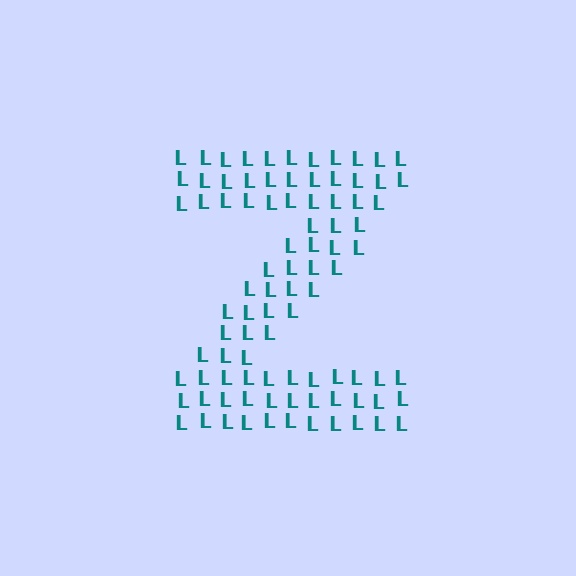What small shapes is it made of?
It is made of small letter L's.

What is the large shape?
The large shape is the letter Z.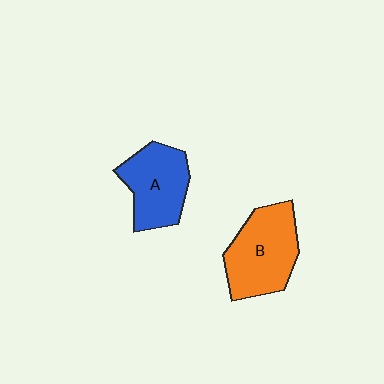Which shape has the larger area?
Shape B (orange).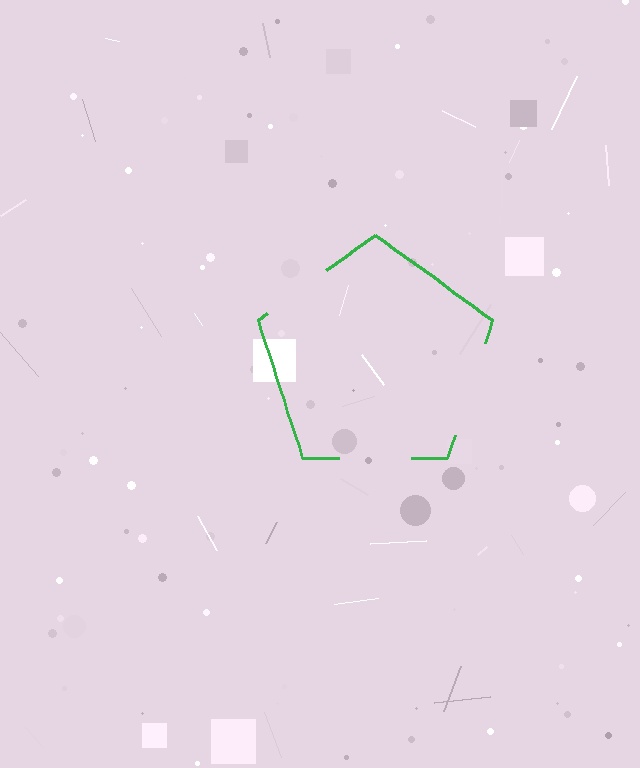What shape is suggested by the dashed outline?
The dashed outline suggests a pentagon.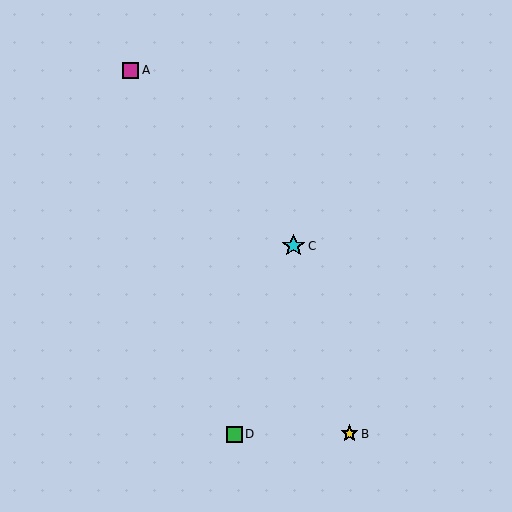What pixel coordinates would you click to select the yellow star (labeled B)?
Click at (350, 434) to select the yellow star B.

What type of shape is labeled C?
Shape C is a cyan star.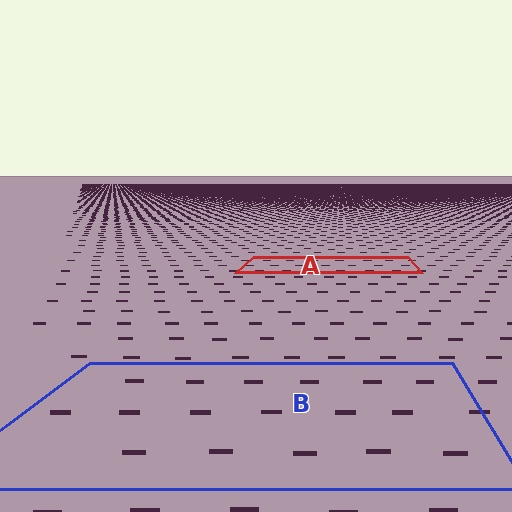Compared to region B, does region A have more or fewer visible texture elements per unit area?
Region A has more texture elements per unit area — they are packed more densely because it is farther away.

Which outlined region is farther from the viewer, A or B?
Region A is farther from the viewer — the texture elements inside it appear smaller and more densely packed.